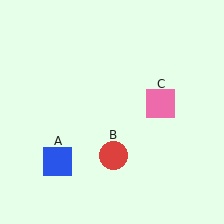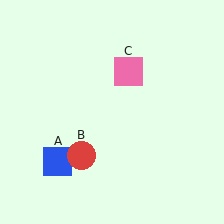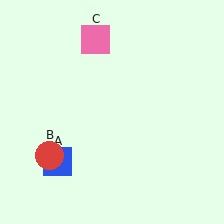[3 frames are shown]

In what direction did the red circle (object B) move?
The red circle (object B) moved left.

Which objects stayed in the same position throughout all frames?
Blue square (object A) remained stationary.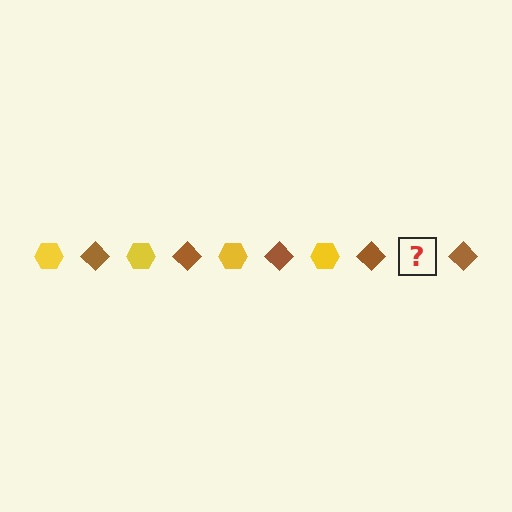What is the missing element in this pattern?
The missing element is a yellow hexagon.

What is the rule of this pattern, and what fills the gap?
The rule is that the pattern alternates between yellow hexagon and brown diamond. The gap should be filled with a yellow hexagon.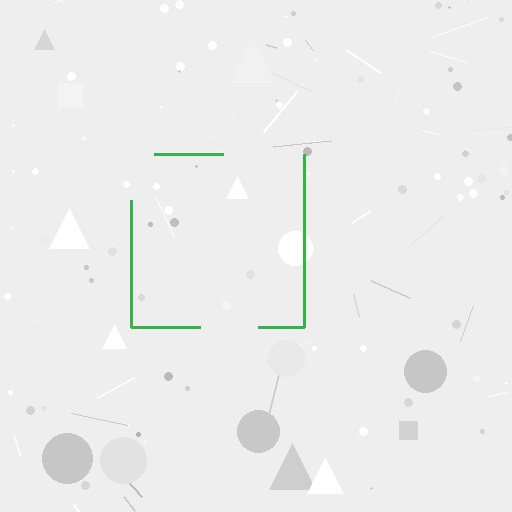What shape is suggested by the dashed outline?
The dashed outline suggests a square.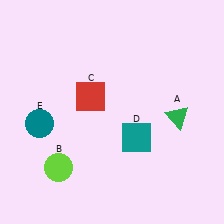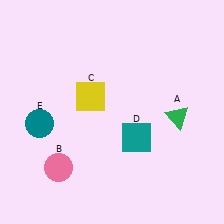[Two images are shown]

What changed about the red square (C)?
In Image 1, C is red. In Image 2, it changed to yellow.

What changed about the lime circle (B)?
In Image 1, B is lime. In Image 2, it changed to pink.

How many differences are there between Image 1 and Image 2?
There are 2 differences between the two images.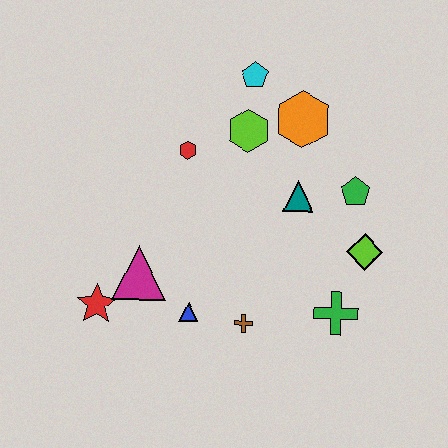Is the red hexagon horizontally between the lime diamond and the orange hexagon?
No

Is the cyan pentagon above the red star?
Yes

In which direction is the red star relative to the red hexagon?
The red star is below the red hexagon.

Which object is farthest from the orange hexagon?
The red star is farthest from the orange hexagon.